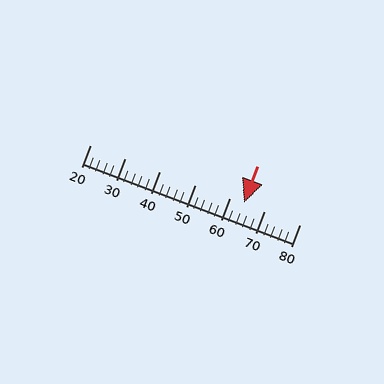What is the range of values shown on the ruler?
The ruler shows values from 20 to 80.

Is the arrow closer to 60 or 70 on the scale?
The arrow is closer to 60.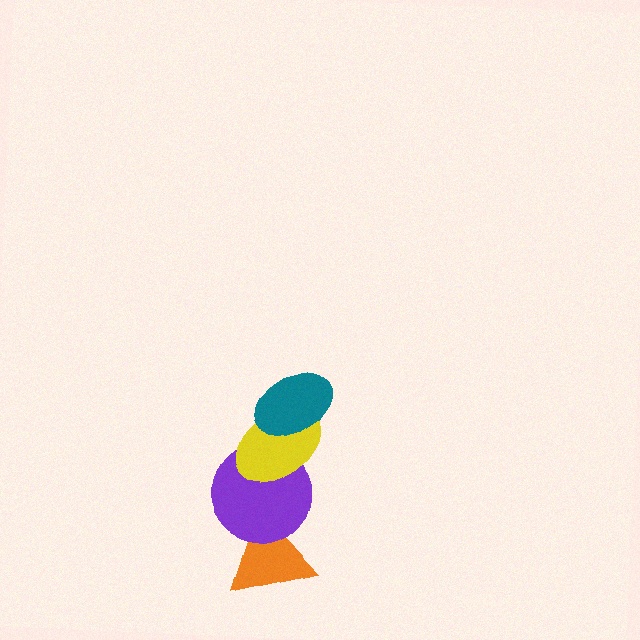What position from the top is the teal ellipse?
The teal ellipse is 1st from the top.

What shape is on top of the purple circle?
The yellow ellipse is on top of the purple circle.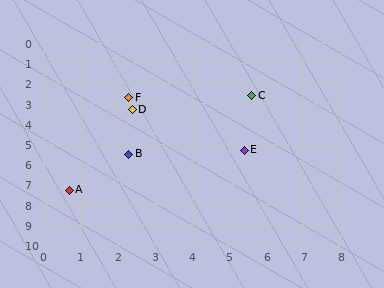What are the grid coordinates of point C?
Point C is at approximately (5.6, 2.6).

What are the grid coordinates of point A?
Point A is at approximately (0.7, 7.3).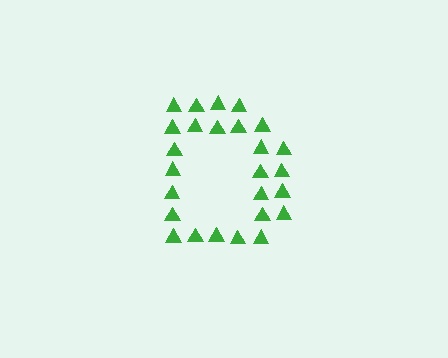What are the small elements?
The small elements are triangles.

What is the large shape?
The large shape is the letter D.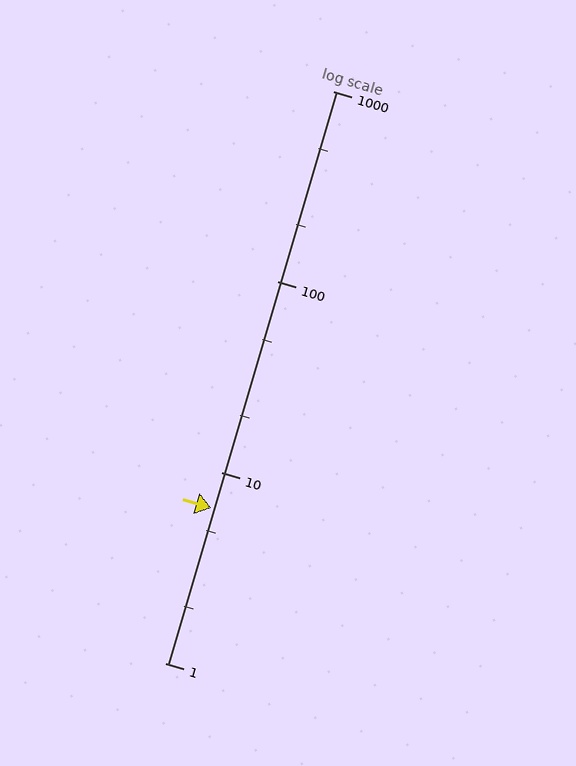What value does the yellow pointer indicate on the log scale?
The pointer indicates approximately 6.5.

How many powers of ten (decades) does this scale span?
The scale spans 3 decades, from 1 to 1000.